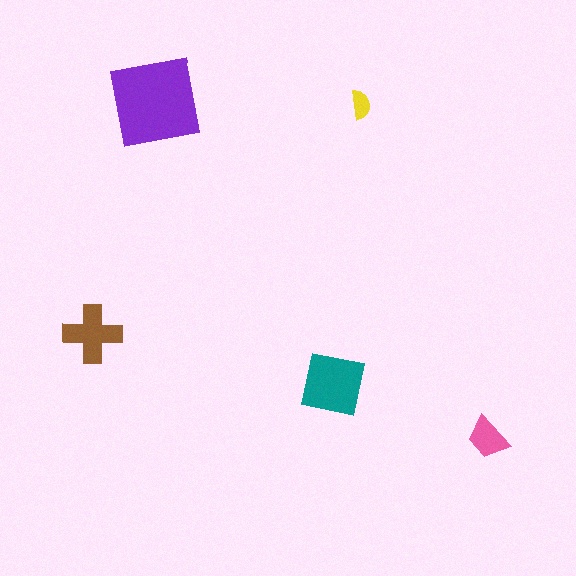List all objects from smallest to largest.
The yellow semicircle, the pink trapezoid, the brown cross, the teal square, the purple square.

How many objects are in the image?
There are 5 objects in the image.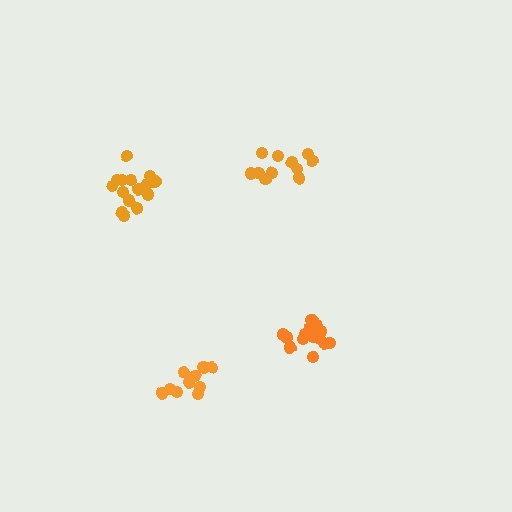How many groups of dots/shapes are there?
There are 4 groups.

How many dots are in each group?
Group 1: 16 dots, Group 2: 11 dots, Group 3: 15 dots, Group 4: 11 dots (53 total).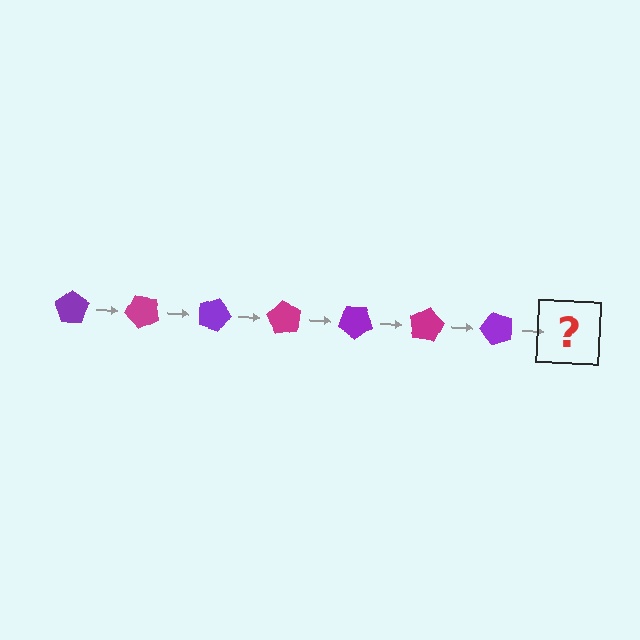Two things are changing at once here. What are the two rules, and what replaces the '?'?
The two rules are that it rotates 45 degrees each step and the color cycles through purple and magenta. The '?' should be a magenta pentagon, rotated 315 degrees from the start.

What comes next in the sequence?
The next element should be a magenta pentagon, rotated 315 degrees from the start.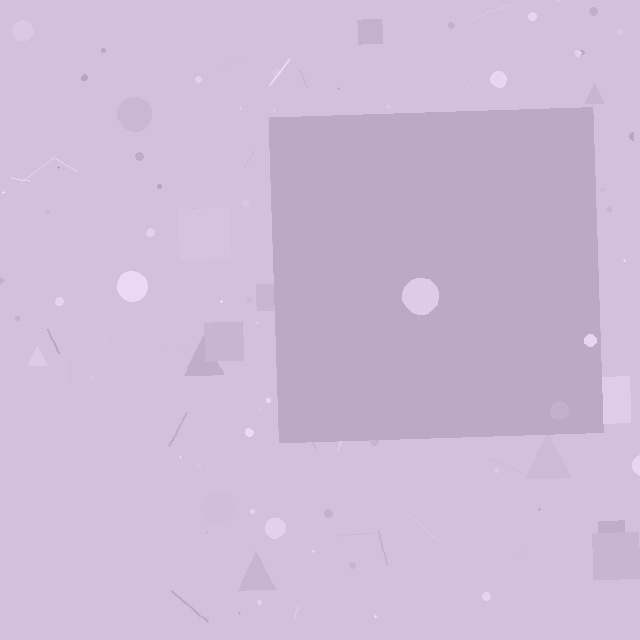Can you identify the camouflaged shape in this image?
The camouflaged shape is a square.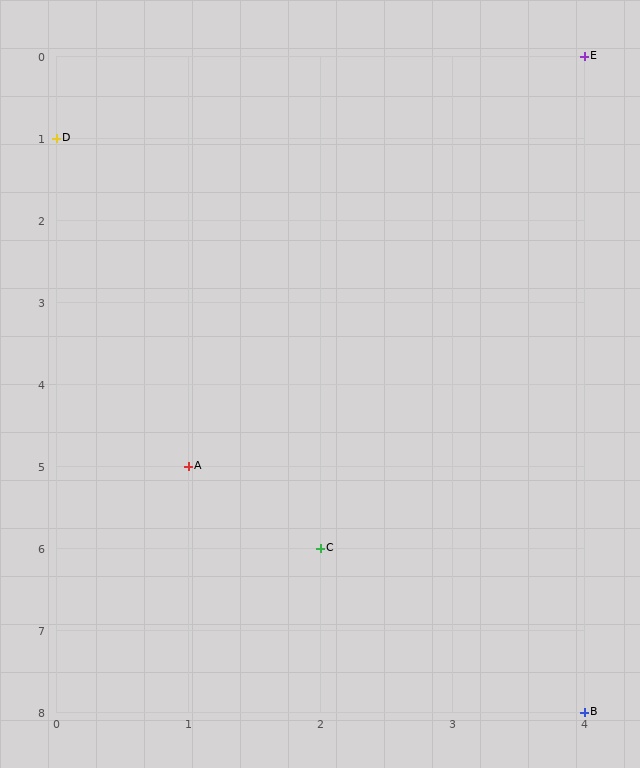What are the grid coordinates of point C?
Point C is at grid coordinates (2, 6).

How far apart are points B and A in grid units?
Points B and A are 3 columns and 3 rows apart (about 4.2 grid units diagonally).